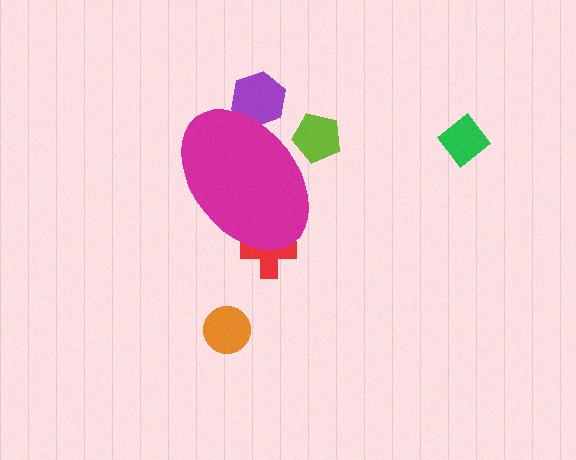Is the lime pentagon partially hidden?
Yes, the lime pentagon is partially hidden behind the magenta ellipse.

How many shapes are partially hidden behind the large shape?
3 shapes are partially hidden.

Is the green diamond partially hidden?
No, the green diamond is fully visible.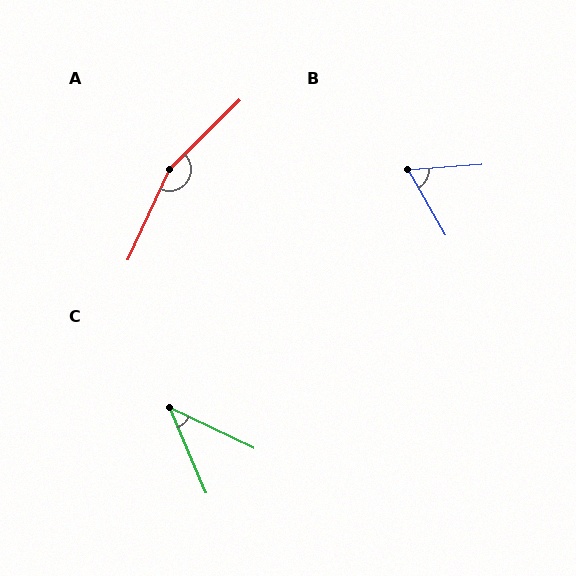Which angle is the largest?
A, at approximately 159 degrees.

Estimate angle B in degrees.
Approximately 65 degrees.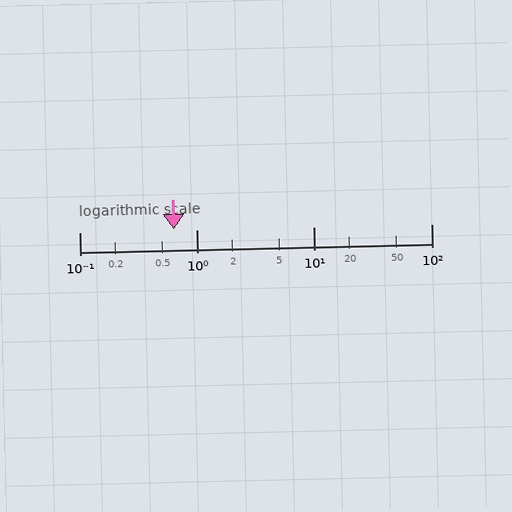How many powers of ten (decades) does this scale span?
The scale spans 3 decades, from 0.1 to 100.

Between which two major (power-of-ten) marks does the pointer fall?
The pointer is between 0.1 and 1.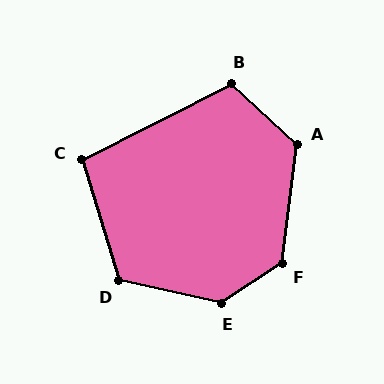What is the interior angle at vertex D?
Approximately 119 degrees (obtuse).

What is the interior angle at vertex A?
Approximately 126 degrees (obtuse).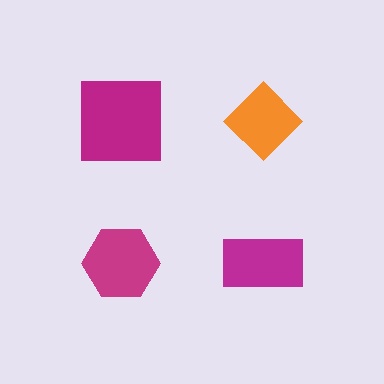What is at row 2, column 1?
A magenta hexagon.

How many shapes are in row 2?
2 shapes.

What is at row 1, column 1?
A magenta square.